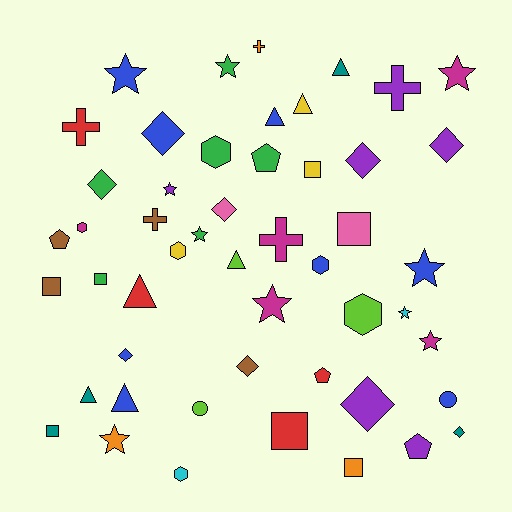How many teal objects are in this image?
There are 4 teal objects.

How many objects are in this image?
There are 50 objects.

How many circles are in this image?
There are 2 circles.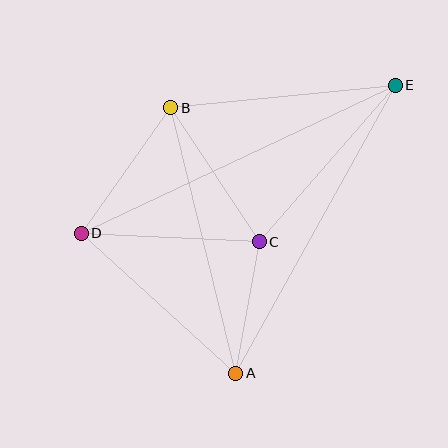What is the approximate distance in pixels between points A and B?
The distance between A and B is approximately 273 pixels.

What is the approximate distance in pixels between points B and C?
The distance between B and C is approximately 161 pixels.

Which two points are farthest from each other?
Points D and E are farthest from each other.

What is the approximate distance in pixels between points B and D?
The distance between B and D is approximately 154 pixels.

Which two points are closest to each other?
Points A and C are closest to each other.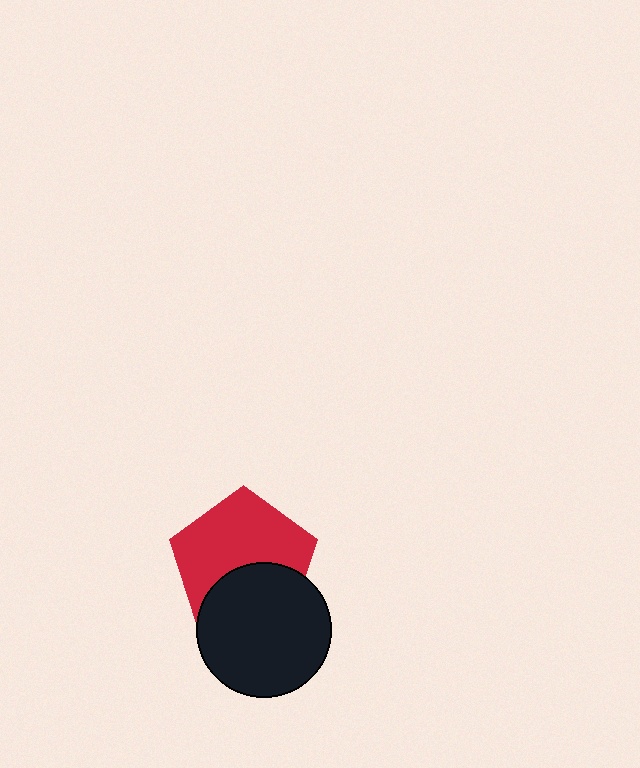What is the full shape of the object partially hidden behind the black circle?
The partially hidden object is a red pentagon.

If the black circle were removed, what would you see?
You would see the complete red pentagon.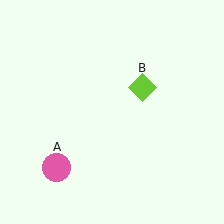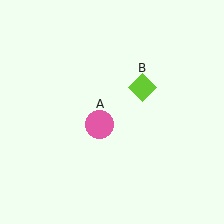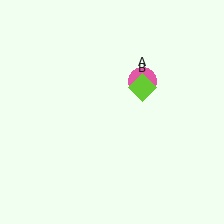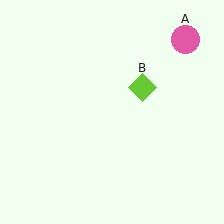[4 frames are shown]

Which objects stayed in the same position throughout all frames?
Lime diamond (object B) remained stationary.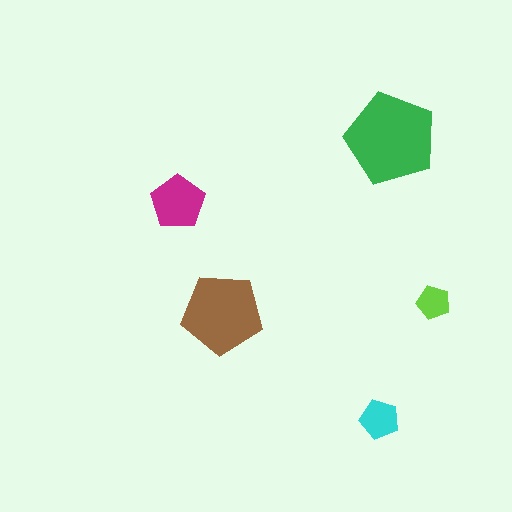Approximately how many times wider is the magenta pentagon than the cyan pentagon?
About 1.5 times wider.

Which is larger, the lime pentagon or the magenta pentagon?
The magenta one.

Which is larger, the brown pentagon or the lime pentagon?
The brown one.